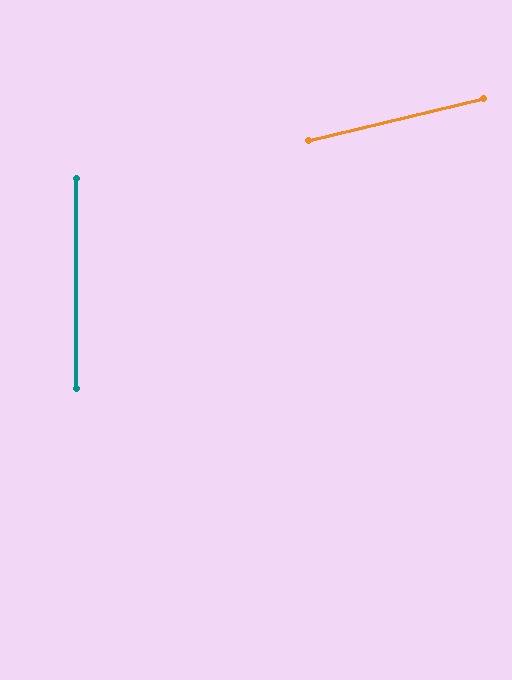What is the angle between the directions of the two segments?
Approximately 77 degrees.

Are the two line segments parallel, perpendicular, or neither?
Neither parallel nor perpendicular — they differ by about 77°.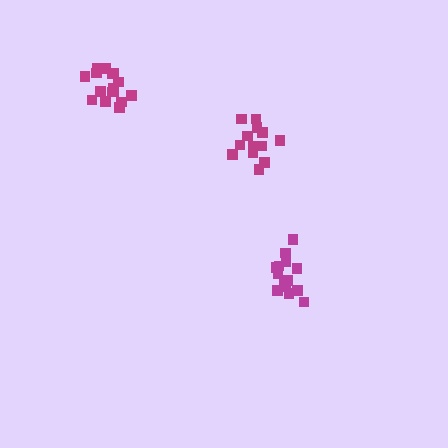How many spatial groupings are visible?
There are 3 spatial groupings.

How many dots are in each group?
Group 1: 13 dots, Group 2: 16 dots, Group 3: 15 dots (44 total).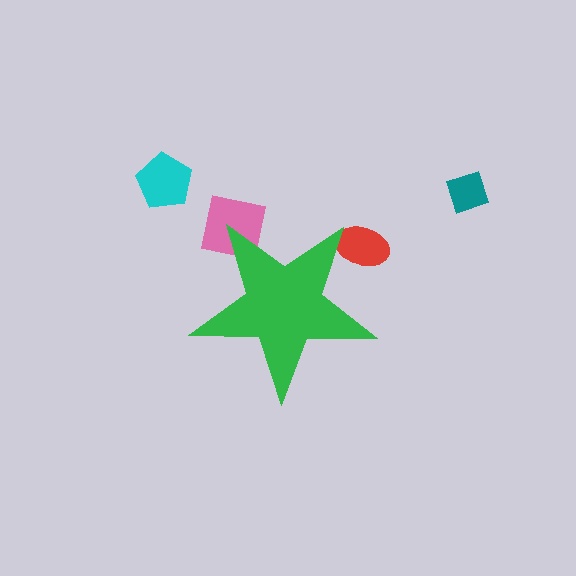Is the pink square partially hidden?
Yes, the pink square is partially hidden behind the green star.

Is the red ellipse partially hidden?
Yes, the red ellipse is partially hidden behind the green star.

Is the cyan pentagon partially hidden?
No, the cyan pentagon is fully visible.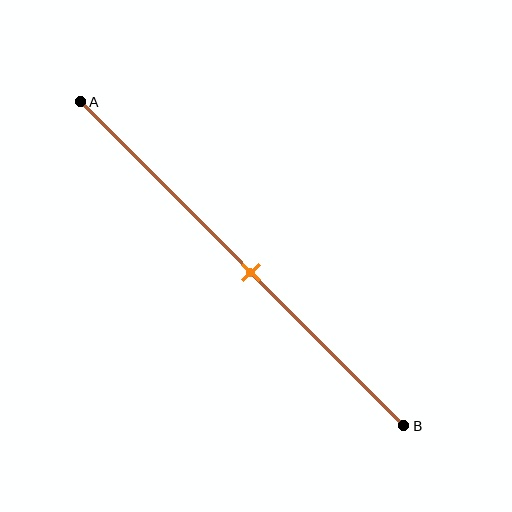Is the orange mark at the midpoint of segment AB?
Yes, the mark is approximately at the midpoint.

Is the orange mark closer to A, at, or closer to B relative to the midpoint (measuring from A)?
The orange mark is approximately at the midpoint of segment AB.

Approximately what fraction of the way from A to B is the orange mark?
The orange mark is approximately 55% of the way from A to B.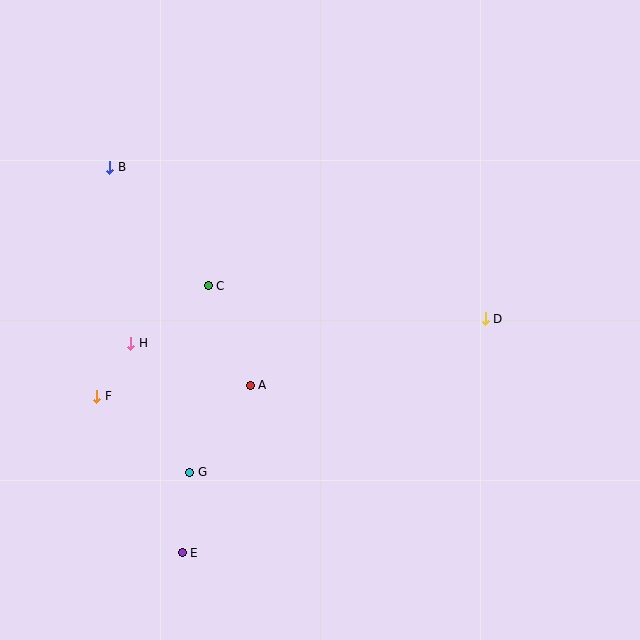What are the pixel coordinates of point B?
Point B is at (110, 167).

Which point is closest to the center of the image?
Point A at (250, 385) is closest to the center.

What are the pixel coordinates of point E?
Point E is at (182, 553).